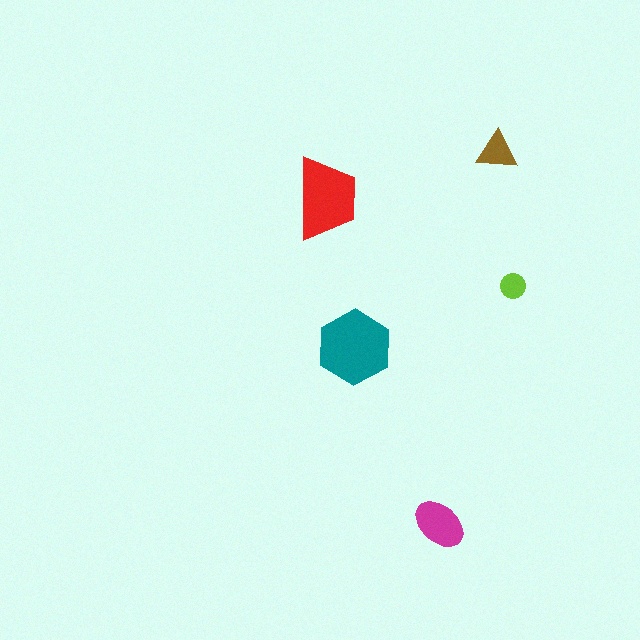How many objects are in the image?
There are 5 objects in the image.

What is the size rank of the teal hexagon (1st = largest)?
1st.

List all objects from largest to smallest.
The teal hexagon, the red trapezoid, the magenta ellipse, the brown triangle, the lime circle.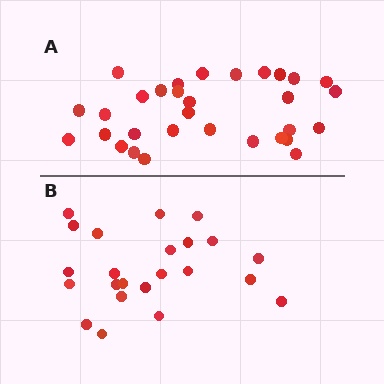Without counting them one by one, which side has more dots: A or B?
Region A (the top region) has more dots.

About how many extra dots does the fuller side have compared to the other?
Region A has roughly 8 or so more dots than region B.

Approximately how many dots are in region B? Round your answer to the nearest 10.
About 20 dots. (The exact count is 23, which rounds to 20.)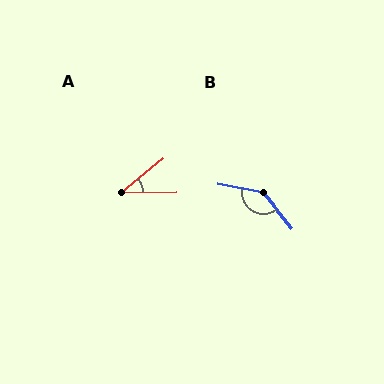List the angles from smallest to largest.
A (39°), B (139°).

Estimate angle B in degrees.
Approximately 139 degrees.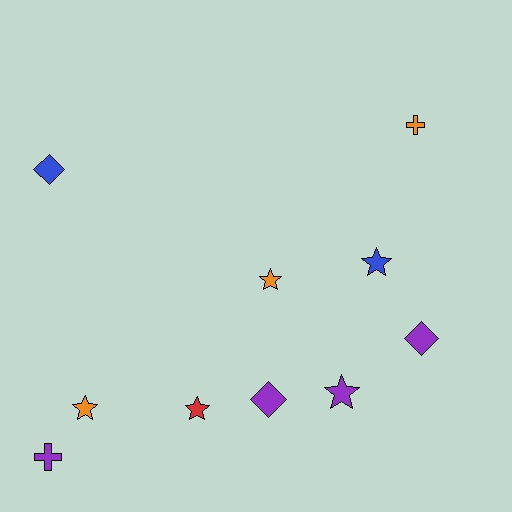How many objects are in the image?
There are 10 objects.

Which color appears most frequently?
Purple, with 4 objects.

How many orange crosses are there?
There is 1 orange cross.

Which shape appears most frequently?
Star, with 5 objects.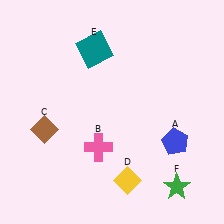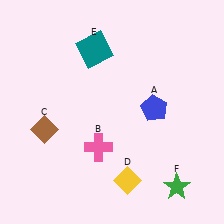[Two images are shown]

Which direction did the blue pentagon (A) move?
The blue pentagon (A) moved up.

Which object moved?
The blue pentagon (A) moved up.